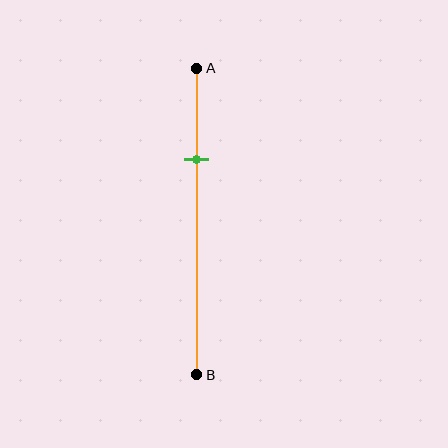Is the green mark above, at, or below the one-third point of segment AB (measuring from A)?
The green mark is above the one-third point of segment AB.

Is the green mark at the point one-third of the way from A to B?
No, the mark is at about 30% from A, not at the 33% one-third point.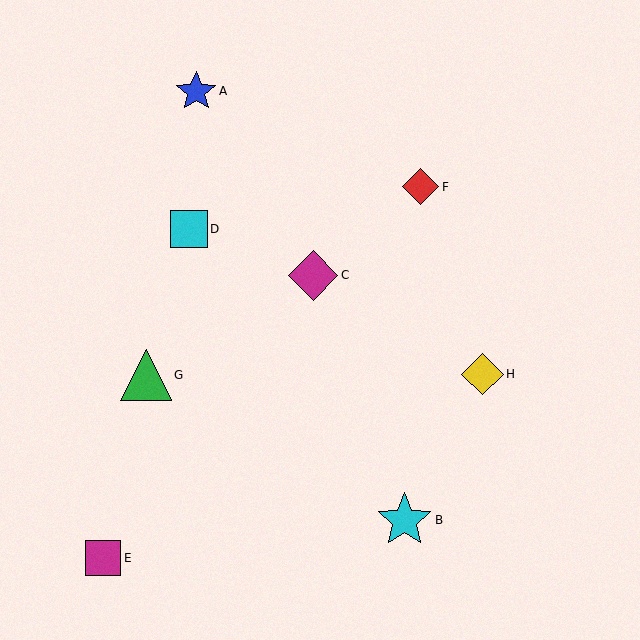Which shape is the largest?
The cyan star (labeled B) is the largest.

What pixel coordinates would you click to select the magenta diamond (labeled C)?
Click at (313, 276) to select the magenta diamond C.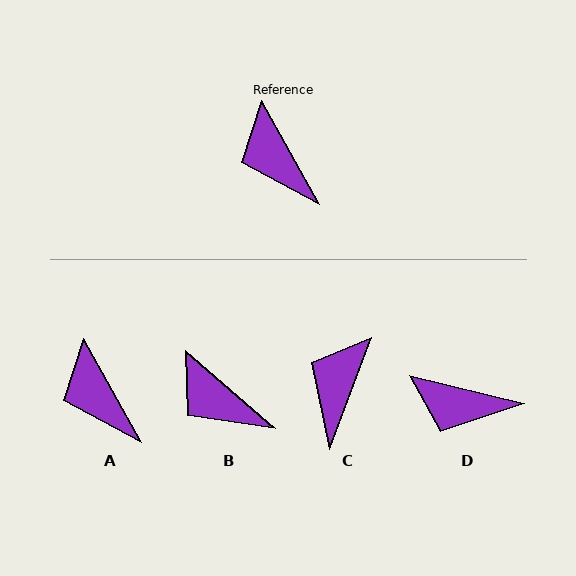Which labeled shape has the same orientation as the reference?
A.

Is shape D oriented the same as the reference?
No, it is off by about 47 degrees.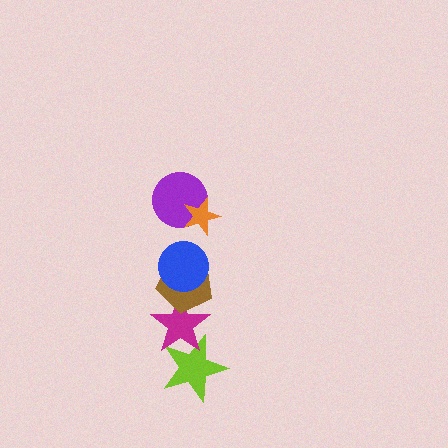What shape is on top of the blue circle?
The purple circle is on top of the blue circle.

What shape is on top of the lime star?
The magenta star is on top of the lime star.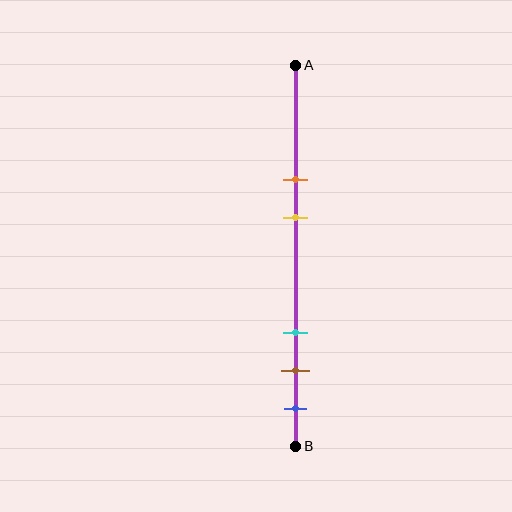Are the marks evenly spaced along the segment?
No, the marks are not evenly spaced.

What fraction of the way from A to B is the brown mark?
The brown mark is approximately 80% (0.8) of the way from A to B.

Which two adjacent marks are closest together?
The brown and blue marks are the closest adjacent pair.